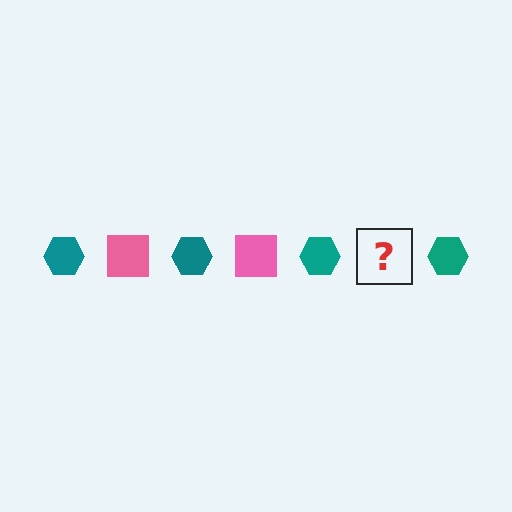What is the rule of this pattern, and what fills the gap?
The rule is that the pattern alternates between teal hexagon and pink square. The gap should be filled with a pink square.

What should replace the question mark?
The question mark should be replaced with a pink square.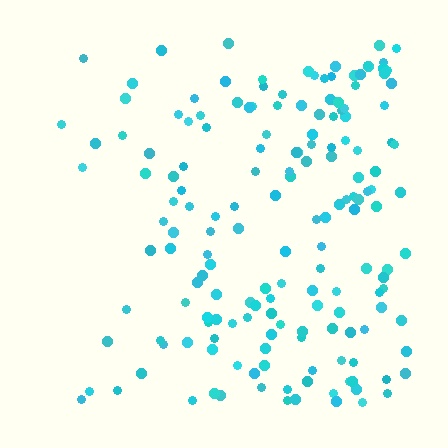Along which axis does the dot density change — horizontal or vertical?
Horizontal.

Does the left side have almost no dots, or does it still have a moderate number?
Still a moderate number, just noticeably fewer than the right.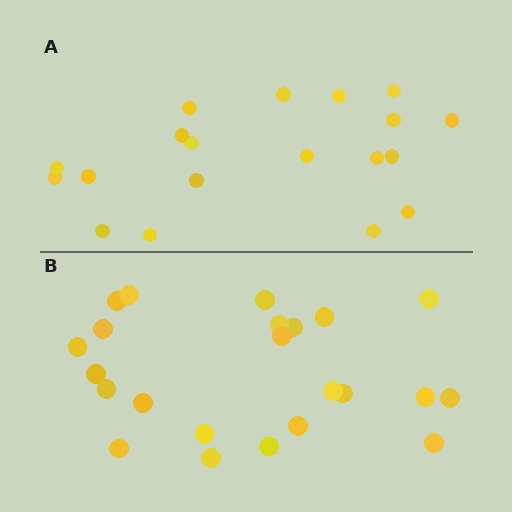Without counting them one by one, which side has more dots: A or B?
Region B (the bottom region) has more dots.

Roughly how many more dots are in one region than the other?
Region B has about 4 more dots than region A.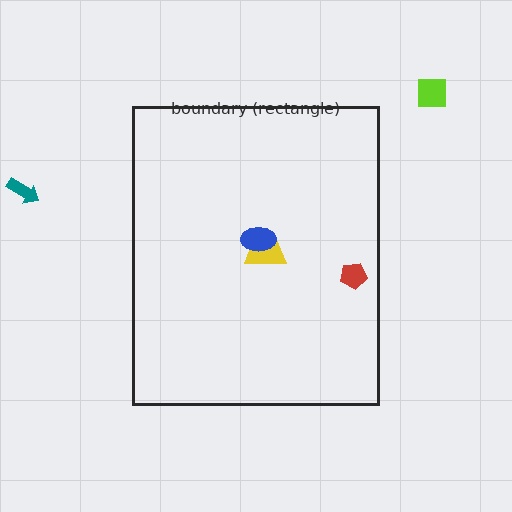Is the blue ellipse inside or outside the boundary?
Inside.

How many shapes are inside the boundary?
3 inside, 2 outside.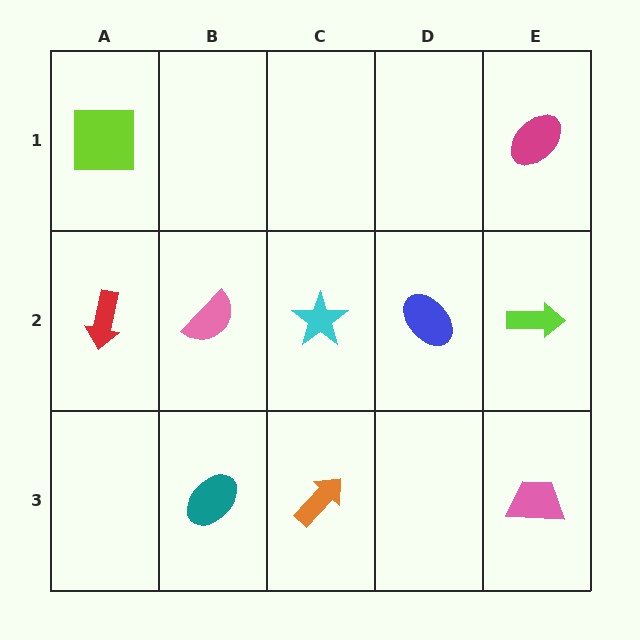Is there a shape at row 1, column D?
No, that cell is empty.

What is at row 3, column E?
A pink trapezoid.